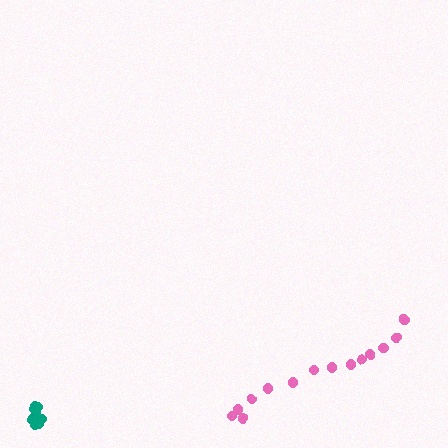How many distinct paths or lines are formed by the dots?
There are 2 distinct paths.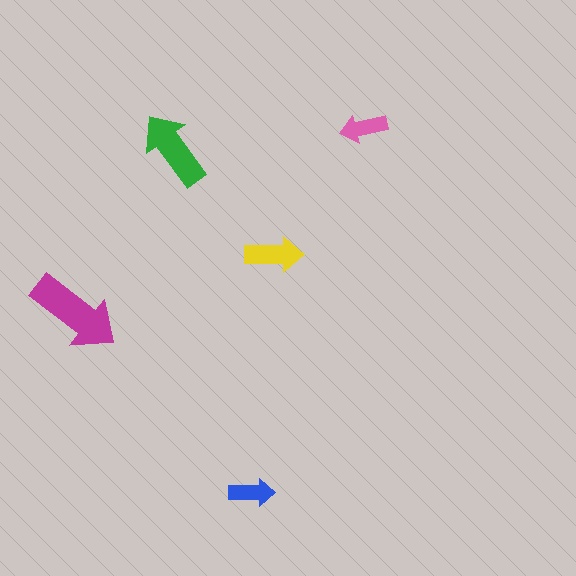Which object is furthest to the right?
The pink arrow is rightmost.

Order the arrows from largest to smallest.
the magenta one, the green one, the yellow one, the pink one, the blue one.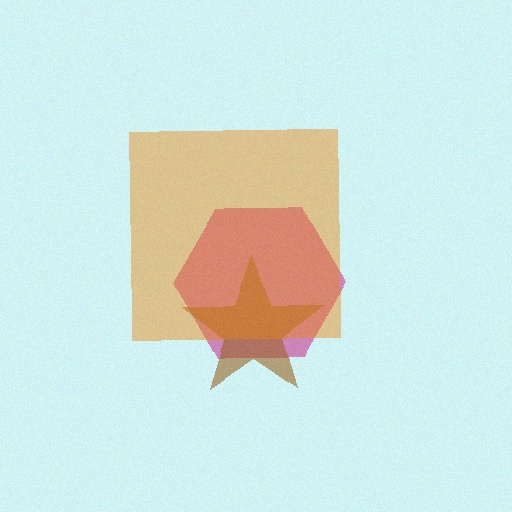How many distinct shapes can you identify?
There are 3 distinct shapes: a magenta hexagon, a brown star, an orange square.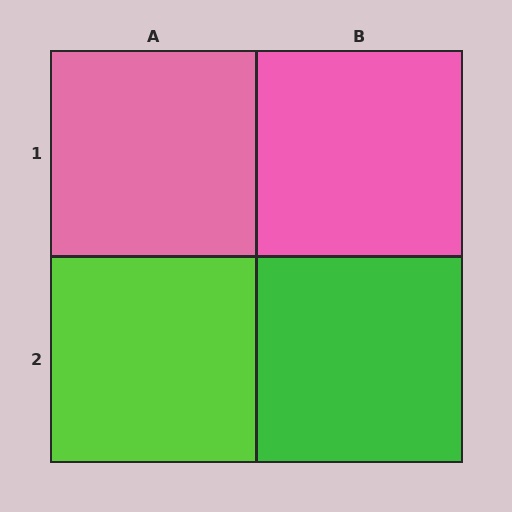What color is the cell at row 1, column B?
Pink.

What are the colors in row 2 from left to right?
Lime, green.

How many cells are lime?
1 cell is lime.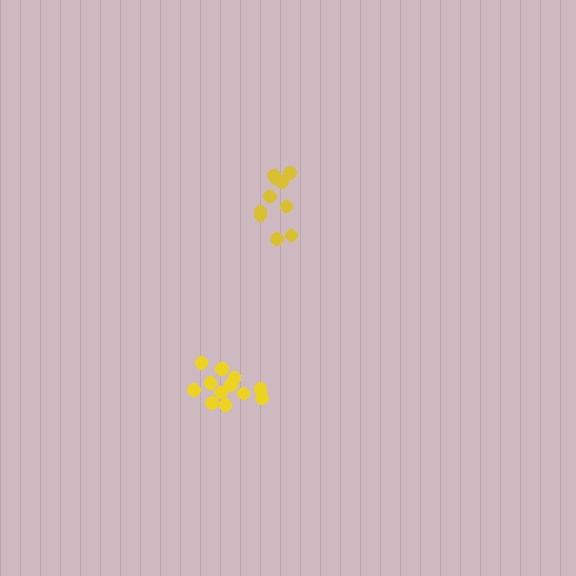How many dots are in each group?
Group 1: 13 dots, Group 2: 10 dots (23 total).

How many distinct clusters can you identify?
There are 2 distinct clusters.